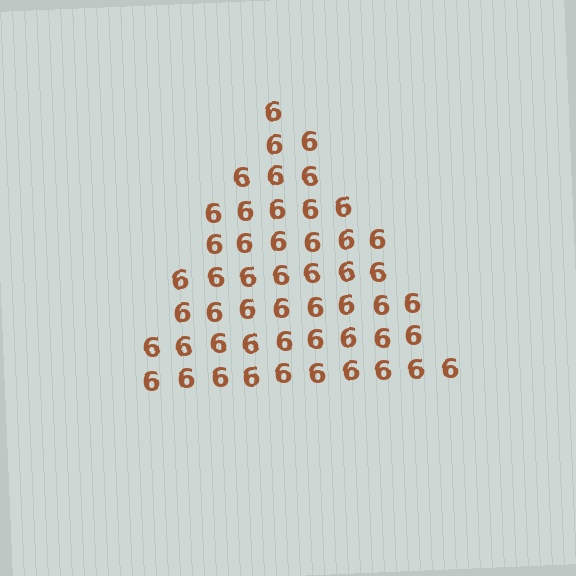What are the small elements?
The small elements are digit 6's.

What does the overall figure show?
The overall figure shows a triangle.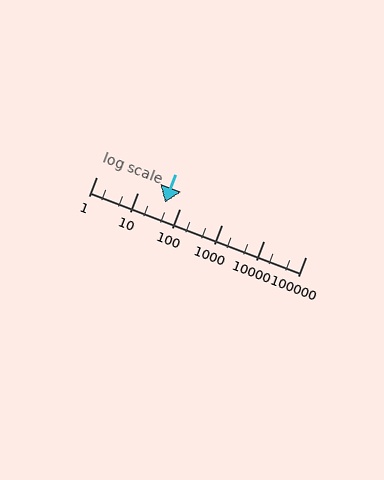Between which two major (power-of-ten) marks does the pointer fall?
The pointer is between 10 and 100.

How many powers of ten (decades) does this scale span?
The scale spans 5 decades, from 1 to 100000.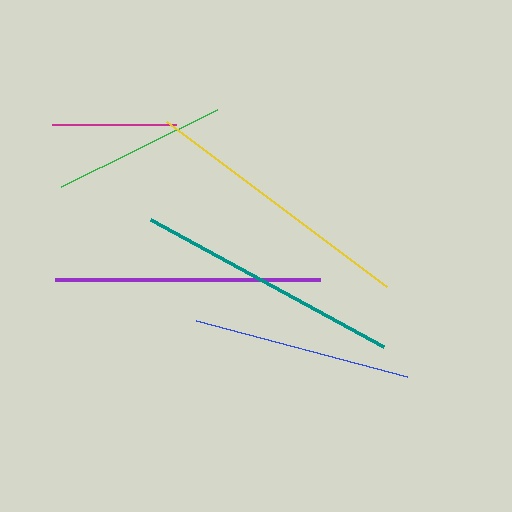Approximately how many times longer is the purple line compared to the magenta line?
The purple line is approximately 2.1 times the length of the magenta line.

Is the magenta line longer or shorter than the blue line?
The blue line is longer than the magenta line.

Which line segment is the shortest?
The magenta line is the shortest at approximately 124 pixels.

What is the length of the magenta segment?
The magenta segment is approximately 124 pixels long.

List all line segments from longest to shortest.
From longest to shortest: yellow, purple, teal, blue, green, magenta.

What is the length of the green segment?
The green segment is approximately 173 pixels long.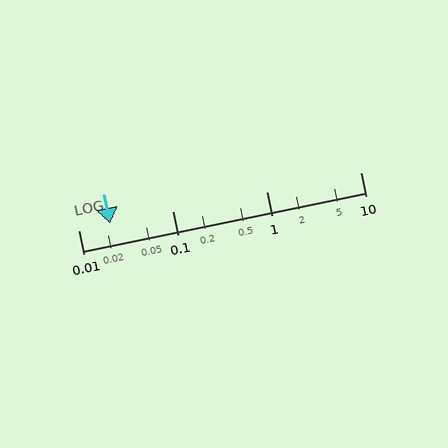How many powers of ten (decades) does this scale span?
The scale spans 3 decades, from 0.01 to 10.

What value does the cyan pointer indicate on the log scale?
The pointer indicates approximately 0.022.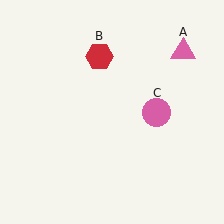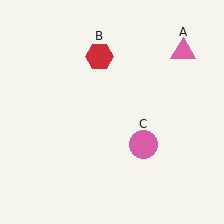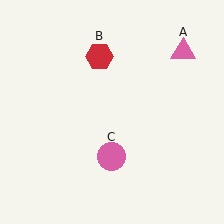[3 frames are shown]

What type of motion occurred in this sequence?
The pink circle (object C) rotated clockwise around the center of the scene.